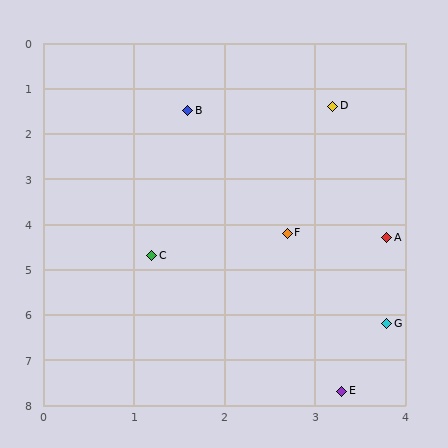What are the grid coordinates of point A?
Point A is at approximately (3.8, 4.3).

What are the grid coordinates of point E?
Point E is at approximately (3.3, 7.7).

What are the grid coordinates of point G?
Point G is at approximately (3.8, 6.2).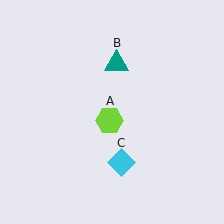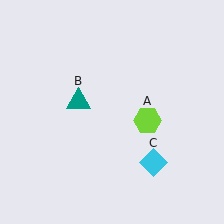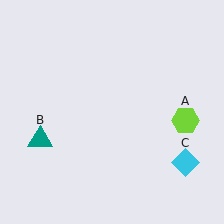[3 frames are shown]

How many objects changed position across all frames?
3 objects changed position: lime hexagon (object A), teal triangle (object B), cyan diamond (object C).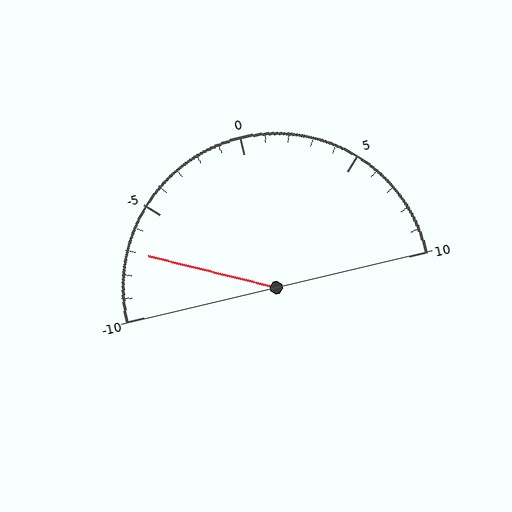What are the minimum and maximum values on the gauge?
The gauge ranges from -10 to 10.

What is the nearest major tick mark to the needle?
The nearest major tick mark is -5.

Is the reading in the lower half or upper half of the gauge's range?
The reading is in the lower half of the range (-10 to 10).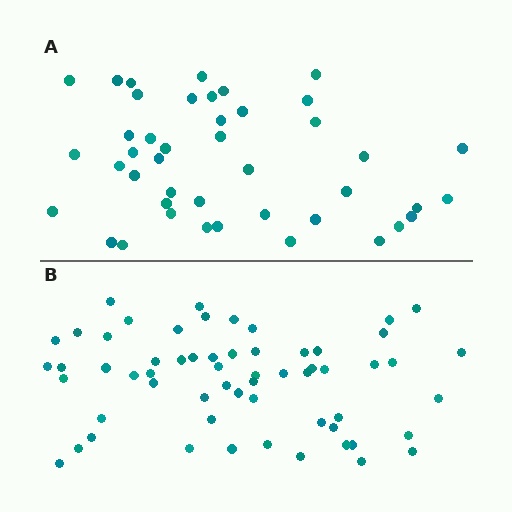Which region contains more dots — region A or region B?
Region B (the bottom region) has more dots.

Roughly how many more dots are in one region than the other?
Region B has approximately 15 more dots than region A.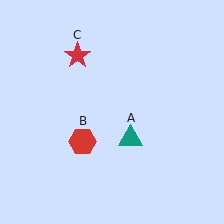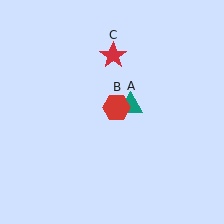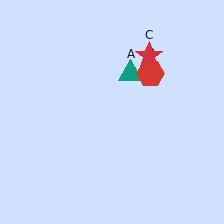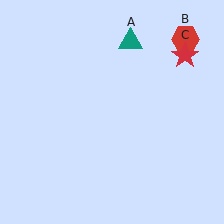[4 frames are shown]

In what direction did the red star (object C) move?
The red star (object C) moved right.